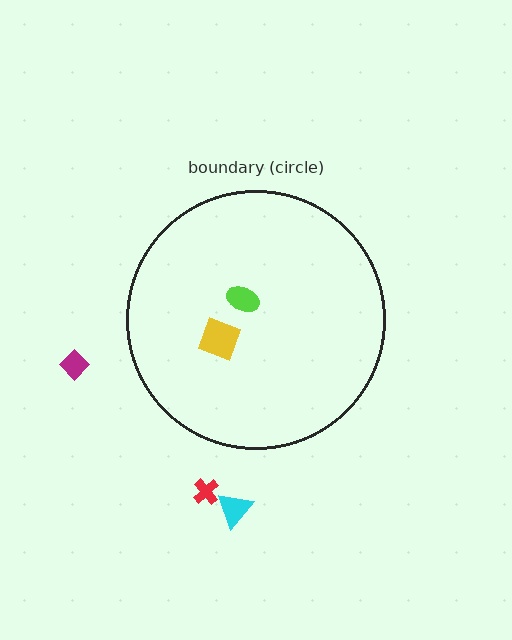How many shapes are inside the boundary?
2 inside, 3 outside.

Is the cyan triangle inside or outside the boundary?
Outside.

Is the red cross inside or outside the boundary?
Outside.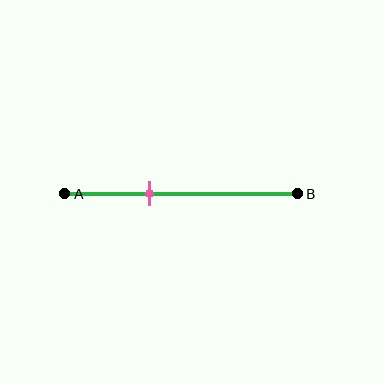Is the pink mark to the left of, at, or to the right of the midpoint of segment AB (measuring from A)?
The pink mark is to the left of the midpoint of segment AB.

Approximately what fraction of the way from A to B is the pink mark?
The pink mark is approximately 35% of the way from A to B.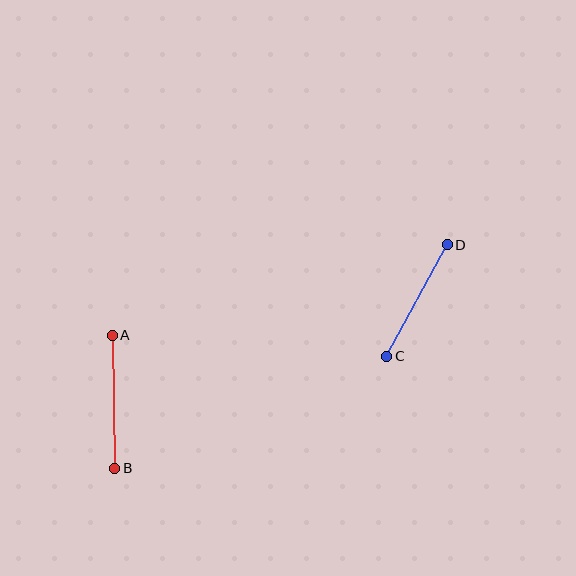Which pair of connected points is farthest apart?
Points A and B are farthest apart.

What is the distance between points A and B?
The distance is approximately 133 pixels.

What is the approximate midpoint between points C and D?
The midpoint is at approximately (417, 301) pixels.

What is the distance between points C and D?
The distance is approximately 127 pixels.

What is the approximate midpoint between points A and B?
The midpoint is at approximately (114, 402) pixels.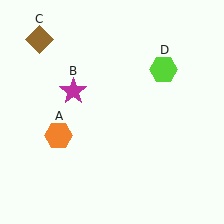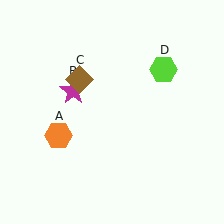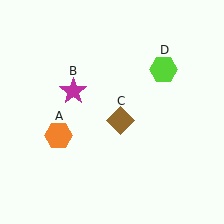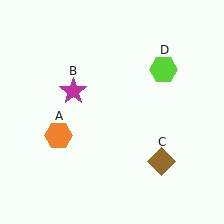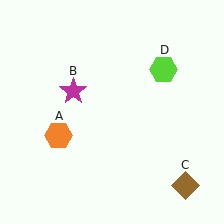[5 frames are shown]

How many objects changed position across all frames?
1 object changed position: brown diamond (object C).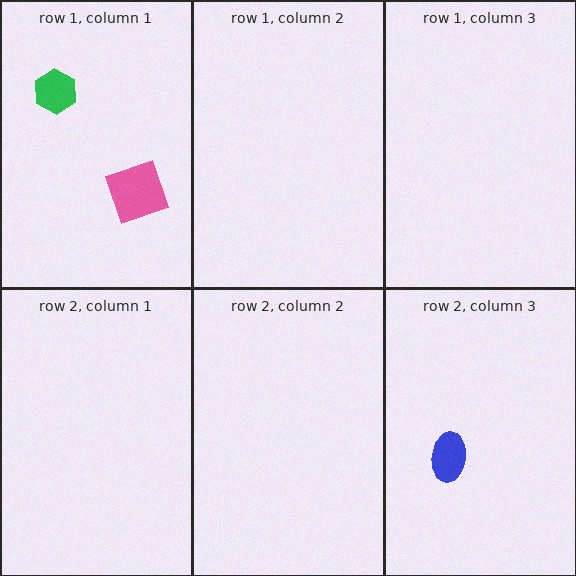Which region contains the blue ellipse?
The row 2, column 3 region.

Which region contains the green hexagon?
The row 1, column 1 region.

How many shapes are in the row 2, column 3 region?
1.